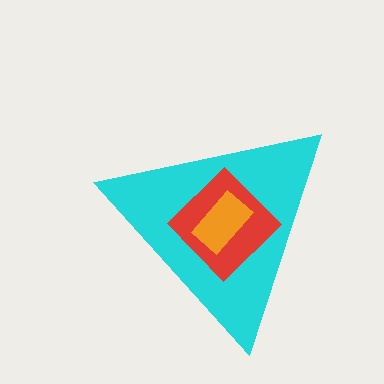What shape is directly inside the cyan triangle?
The red diamond.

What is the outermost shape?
The cyan triangle.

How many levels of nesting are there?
3.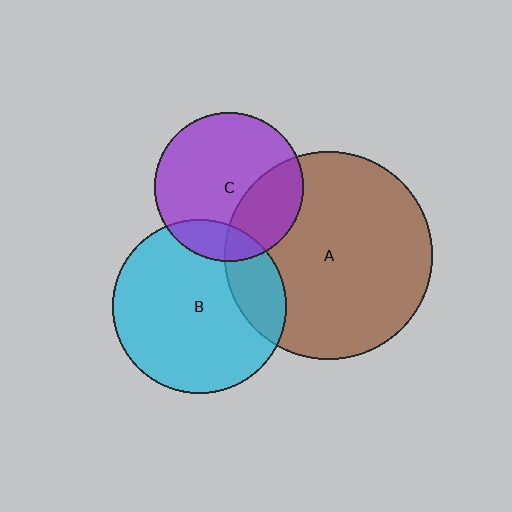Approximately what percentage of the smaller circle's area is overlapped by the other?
Approximately 15%.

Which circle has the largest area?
Circle A (brown).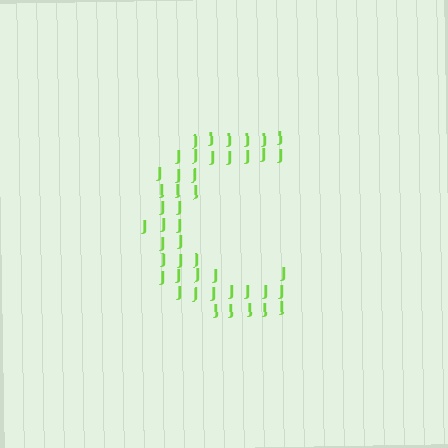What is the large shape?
The large shape is the letter C.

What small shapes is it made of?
It is made of small letter J's.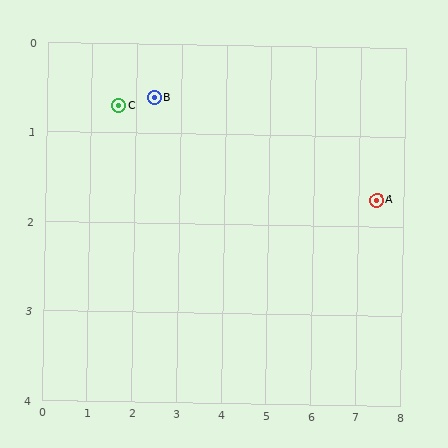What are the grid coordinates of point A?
Point A is at approximately (7.4, 1.7).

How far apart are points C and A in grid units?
Points C and A are about 5.9 grid units apart.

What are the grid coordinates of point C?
Point C is at approximately (1.6, 0.7).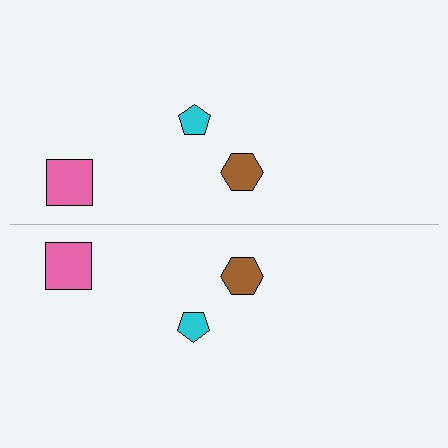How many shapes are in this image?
There are 6 shapes in this image.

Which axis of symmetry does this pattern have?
The pattern has a horizontal axis of symmetry running through the center of the image.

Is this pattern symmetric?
Yes, this pattern has bilateral (reflection) symmetry.